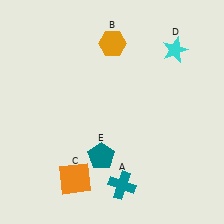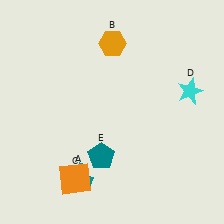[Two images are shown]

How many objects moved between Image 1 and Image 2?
2 objects moved between the two images.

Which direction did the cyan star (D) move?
The cyan star (D) moved down.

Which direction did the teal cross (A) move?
The teal cross (A) moved left.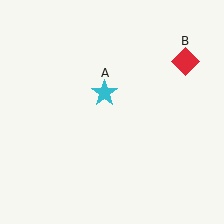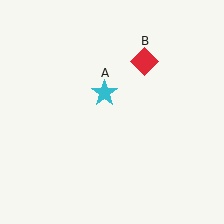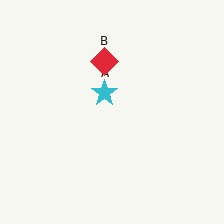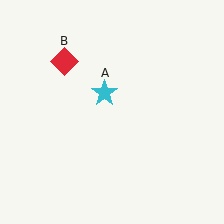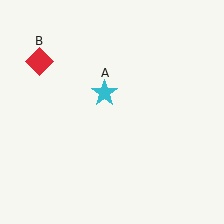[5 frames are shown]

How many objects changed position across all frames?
1 object changed position: red diamond (object B).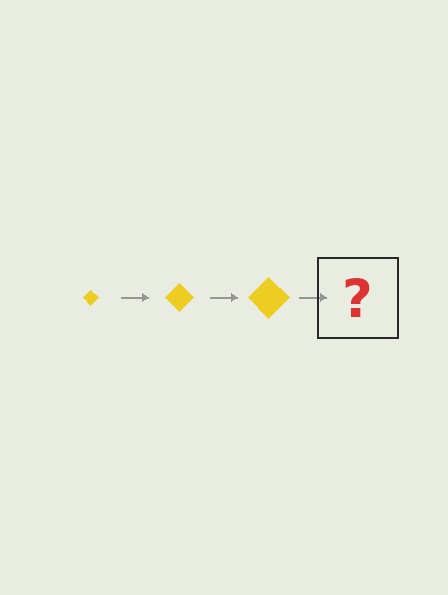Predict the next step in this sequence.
The next step is a yellow diamond, larger than the previous one.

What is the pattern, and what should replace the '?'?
The pattern is that the diamond gets progressively larger each step. The '?' should be a yellow diamond, larger than the previous one.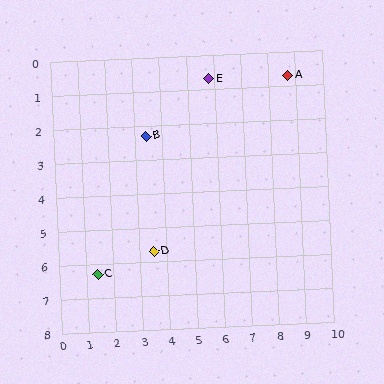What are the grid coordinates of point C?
Point C is at approximately (1.4, 6.3).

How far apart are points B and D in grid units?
Points B and D are about 3.4 grid units apart.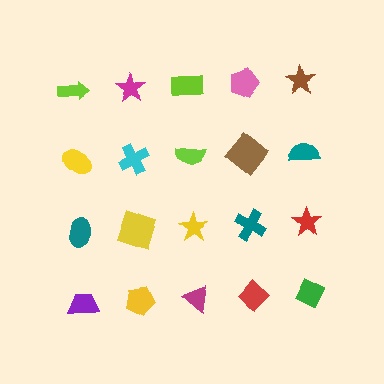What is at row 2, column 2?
A cyan cross.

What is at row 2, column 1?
A yellow ellipse.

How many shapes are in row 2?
5 shapes.